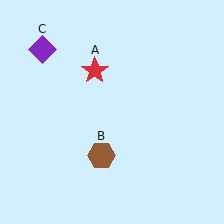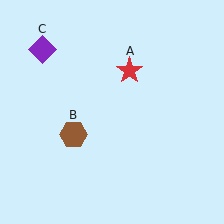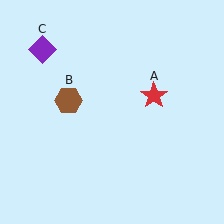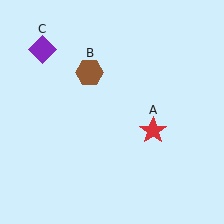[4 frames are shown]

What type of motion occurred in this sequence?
The red star (object A), brown hexagon (object B) rotated clockwise around the center of the scene.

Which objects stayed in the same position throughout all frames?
Purple diamond (object C) remained stationary.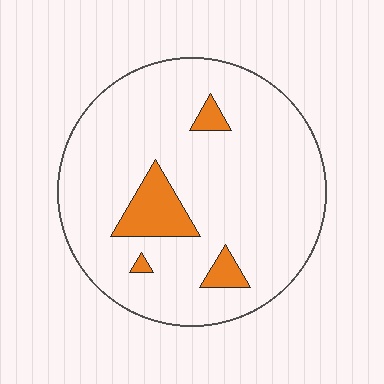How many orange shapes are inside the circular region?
4.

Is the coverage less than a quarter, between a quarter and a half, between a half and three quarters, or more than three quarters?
Less than a quarter.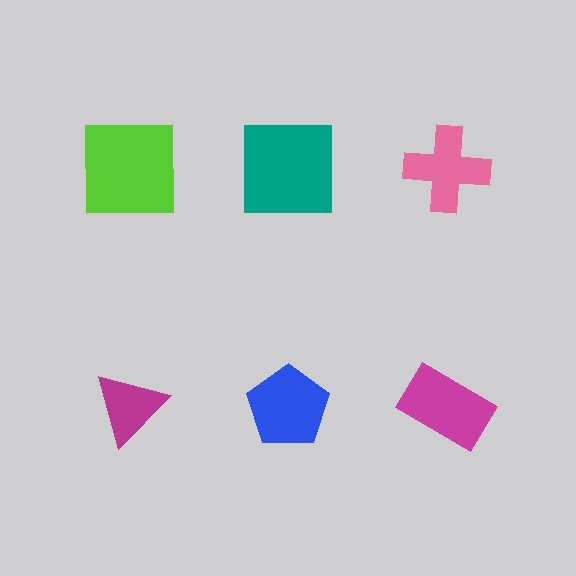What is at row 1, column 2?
A teal square.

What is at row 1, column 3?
A pink cross.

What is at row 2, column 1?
A magenta triangle.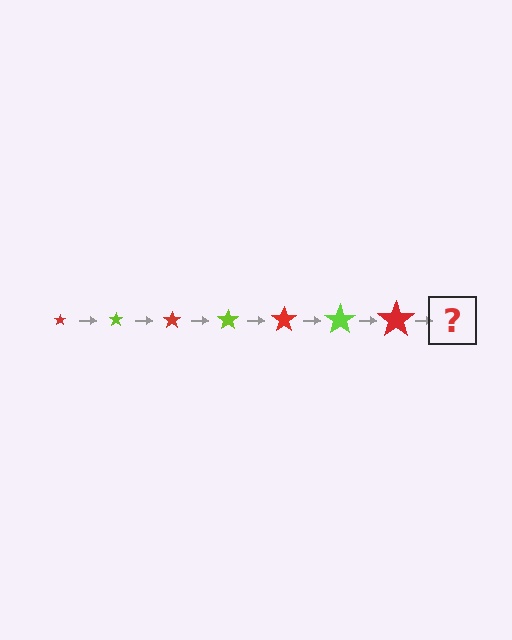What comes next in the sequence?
The next element should be a lime star, larger than the previous one.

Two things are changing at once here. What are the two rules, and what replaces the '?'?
The two rules are that the star grows larger each step and the color cycles through red and lime. The '?' should be a lime star, larger than the previous one.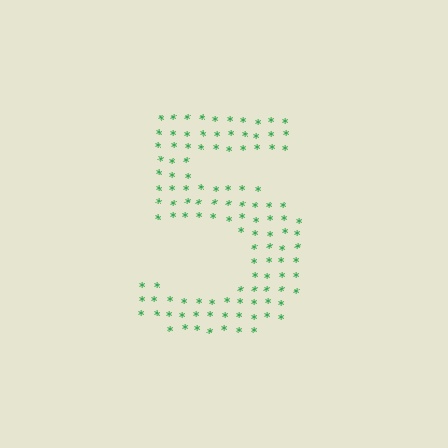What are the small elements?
The small elements are asterisks.